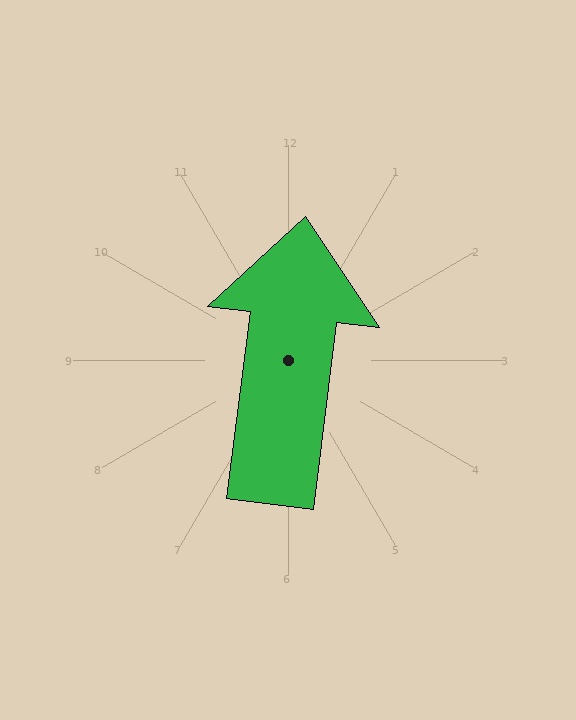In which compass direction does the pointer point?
North.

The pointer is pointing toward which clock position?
Roughly 12 o'clock.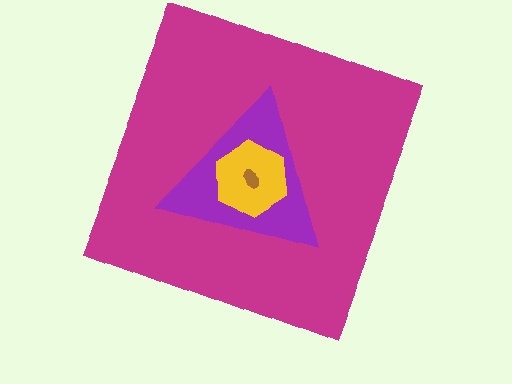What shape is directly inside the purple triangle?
The yellow hexagon.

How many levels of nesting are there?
4.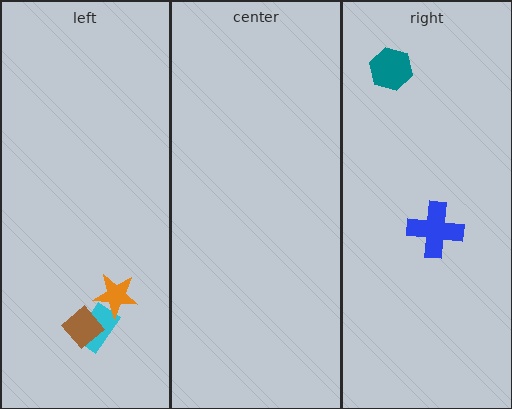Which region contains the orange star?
The left region.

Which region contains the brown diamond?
The left region.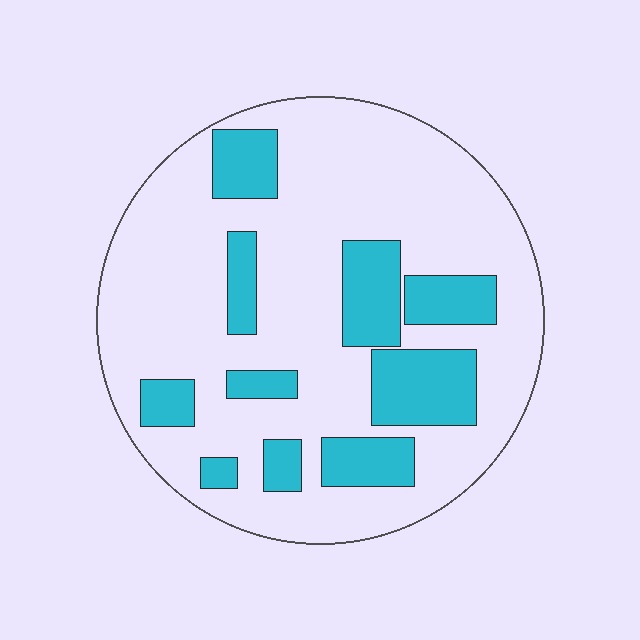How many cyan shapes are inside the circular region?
10.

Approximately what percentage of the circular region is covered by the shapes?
Approximately 25%.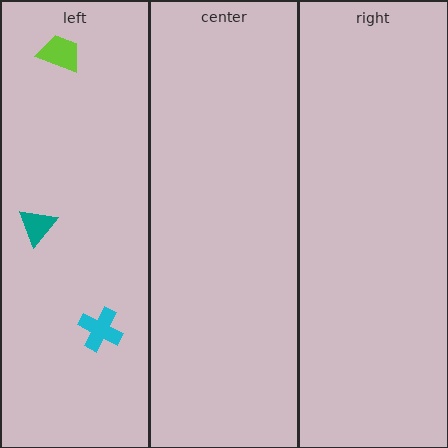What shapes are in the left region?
The teal triangle, the lime trapezoid, the cyan cross.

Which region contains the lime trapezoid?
The left region.